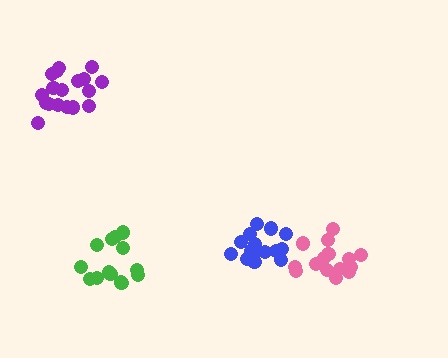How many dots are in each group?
Group 1: 14 dots, Group 2: 16 dots, Group 3: 15 dots, Group 4: 18 dots (63 total).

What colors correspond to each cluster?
The clusters are colored: green, pink, blue, purple.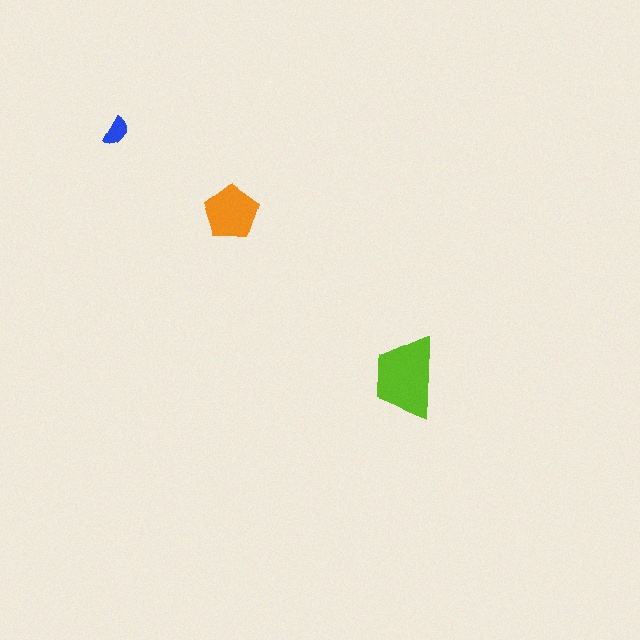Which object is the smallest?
The blue semicircle.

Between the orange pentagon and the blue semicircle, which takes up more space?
The orange pentagon.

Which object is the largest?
The lime trapezoid.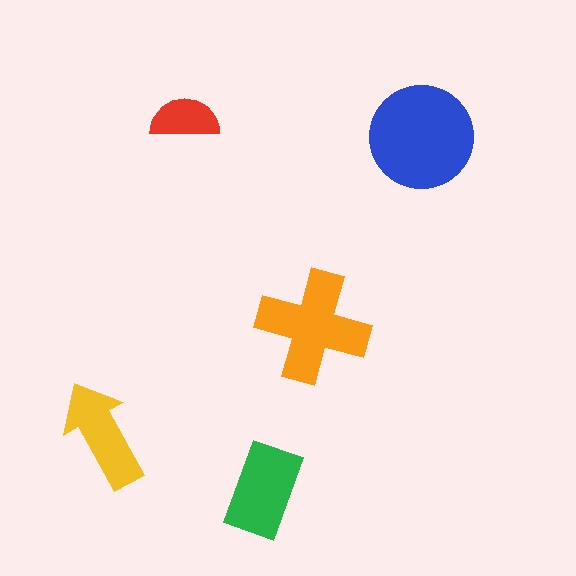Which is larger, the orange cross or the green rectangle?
The orange cross.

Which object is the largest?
The blue circle.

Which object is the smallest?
The red semicircle.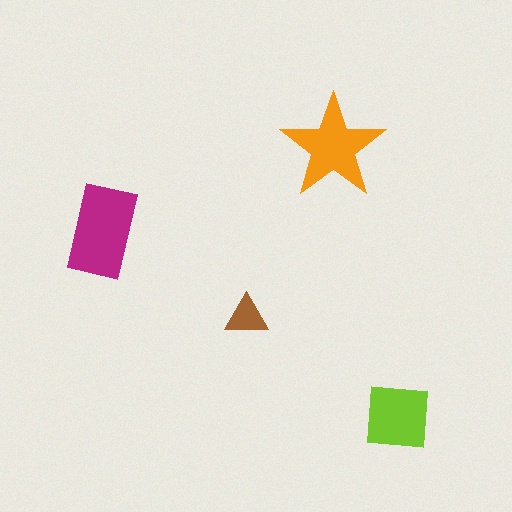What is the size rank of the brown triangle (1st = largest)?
4th.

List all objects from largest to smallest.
The magenta rectangle, the orange star, the lime square, the brown triangle.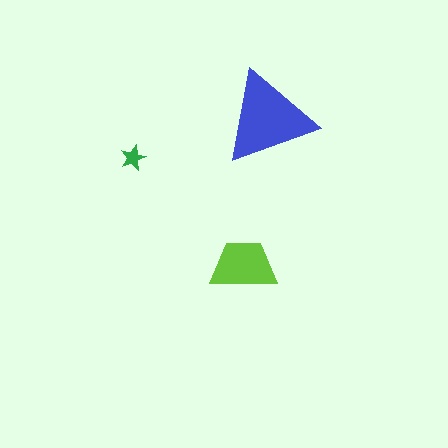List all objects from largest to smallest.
The blue triangle, the lime trapezoid, the green star.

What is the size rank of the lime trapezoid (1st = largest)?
2nd.